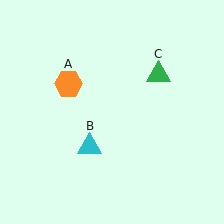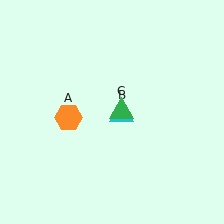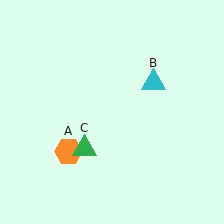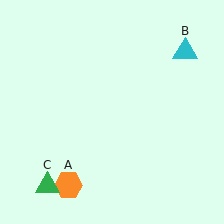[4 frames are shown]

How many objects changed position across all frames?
3 objects changed position: orange hexagon (object A), cyan triangle (object B), green triangle (object C).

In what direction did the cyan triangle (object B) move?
The cyan triangle (object B) moved up and to the right.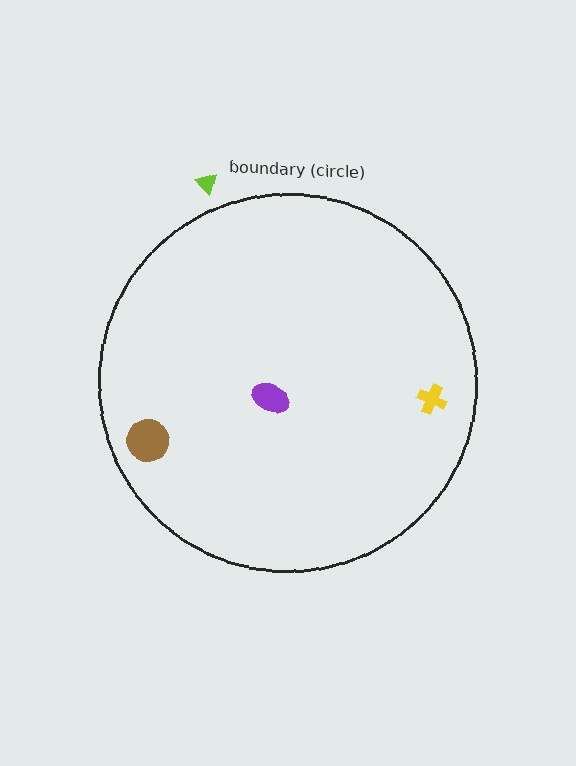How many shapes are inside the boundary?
3 inside, 1 outside.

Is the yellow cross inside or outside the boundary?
Inside.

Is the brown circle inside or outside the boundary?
Inside.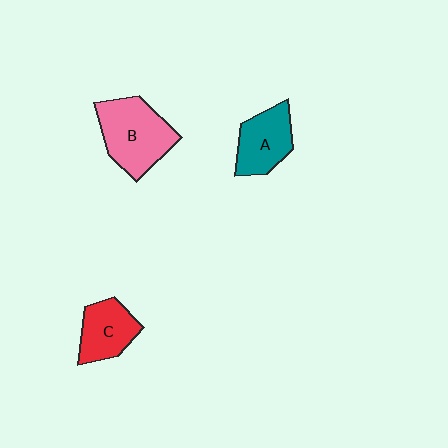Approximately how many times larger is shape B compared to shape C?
Approximately 1.5 times.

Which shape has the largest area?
Shape B (pink).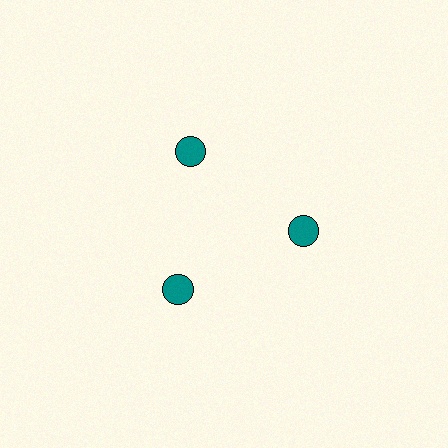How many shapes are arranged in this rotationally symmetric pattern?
There are 3 shapes, arranged in 3 groups of 1.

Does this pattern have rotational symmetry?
Yes, this pattern has 3-fold rotational symmetry. It looks the same after rotating 120 degrees around the center.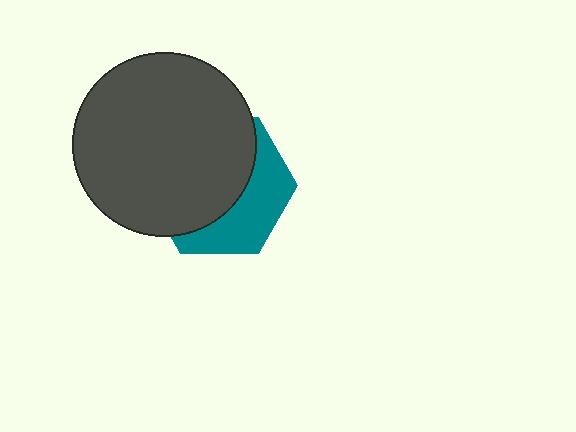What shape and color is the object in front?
The object in front is a dark gray circle.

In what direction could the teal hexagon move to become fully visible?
The teal hexagon could move toward the lower-right. That would shift it out from behind the dark gray circle entirely.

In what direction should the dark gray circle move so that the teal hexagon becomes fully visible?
The dark gray circle should move toward the upper-left. That is the shortest direction to clear the overlap and leave the teal hexagon fully visible.